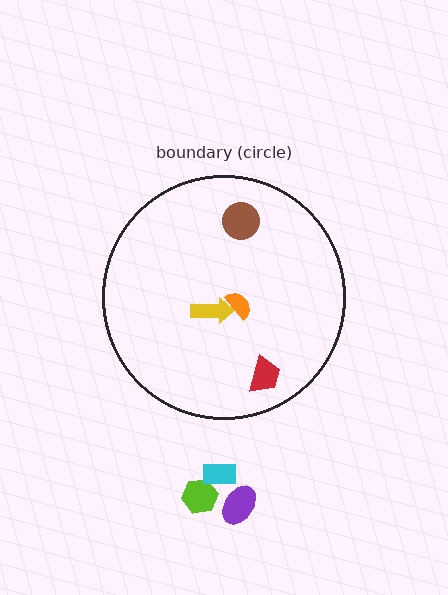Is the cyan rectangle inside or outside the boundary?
Outside.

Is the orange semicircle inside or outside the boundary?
Inside.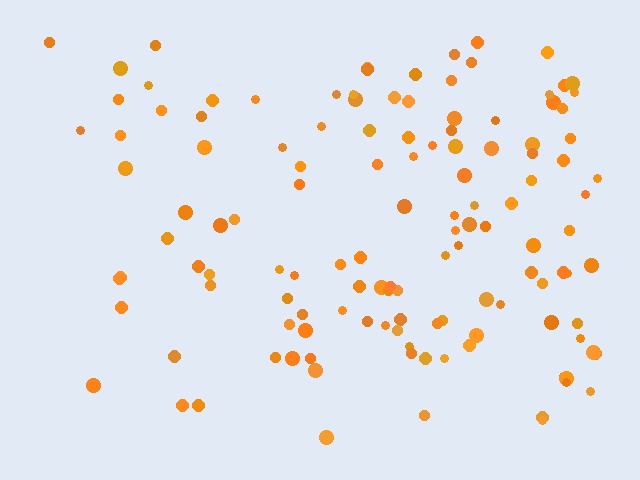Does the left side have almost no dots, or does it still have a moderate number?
Still a moderate number, just noticeably fewer than the right.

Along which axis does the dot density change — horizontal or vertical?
Horizontal.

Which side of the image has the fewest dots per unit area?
The left.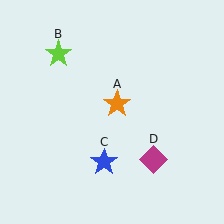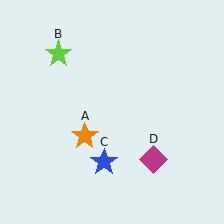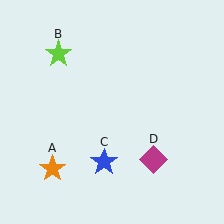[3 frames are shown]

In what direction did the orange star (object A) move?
The orange star (object A) moved down and to the left.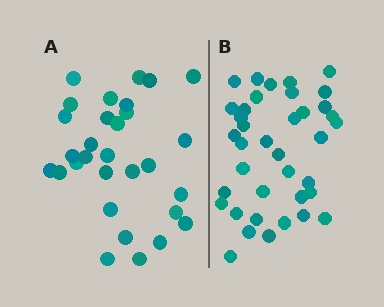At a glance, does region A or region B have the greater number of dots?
Region B (the right region) has more dots.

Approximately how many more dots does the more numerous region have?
Region B has roughly 8 or so more dots than region A.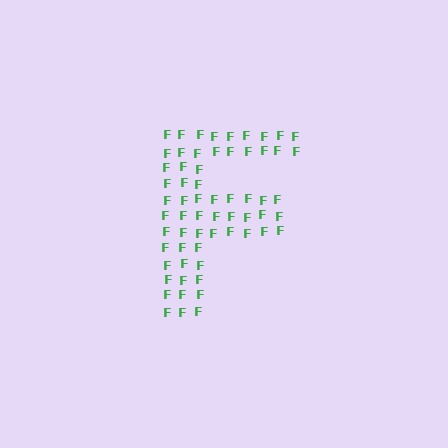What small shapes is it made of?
It is made of small letter F's.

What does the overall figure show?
The overall figure shows the letter F.